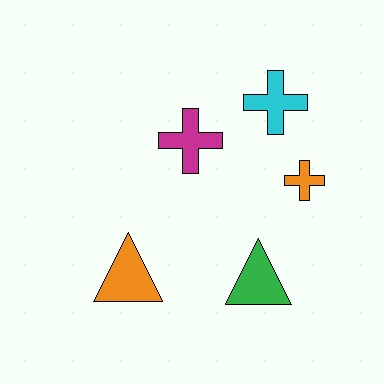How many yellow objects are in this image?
There are no yellow objects.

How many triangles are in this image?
There are 2 triangles.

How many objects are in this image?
There are 5 objects.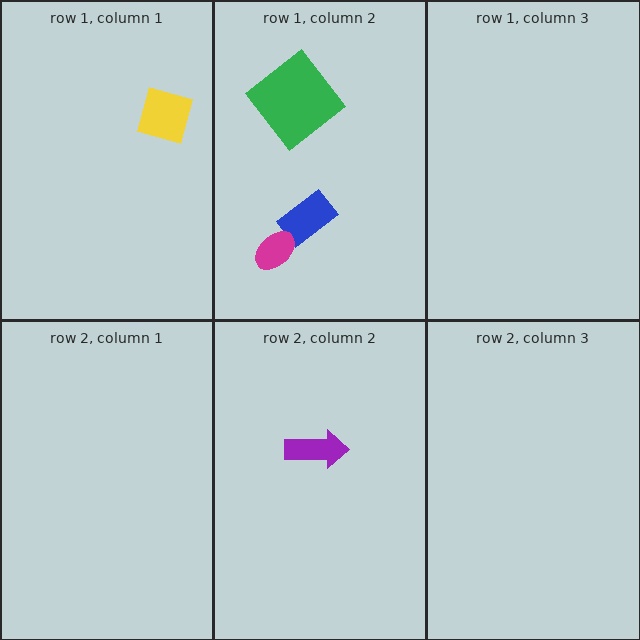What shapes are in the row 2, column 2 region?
The purple arrow.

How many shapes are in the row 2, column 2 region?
1.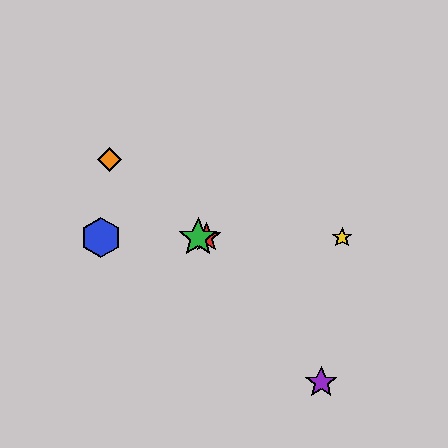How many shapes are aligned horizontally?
4 shapes (the red star, the blue hexagon, the green star, the yellow star) are aligned horizontally.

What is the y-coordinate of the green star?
The green star is at y≈237.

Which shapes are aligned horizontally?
The red star, the blue hexagon, the green star, the yellow star are aligned horizontally.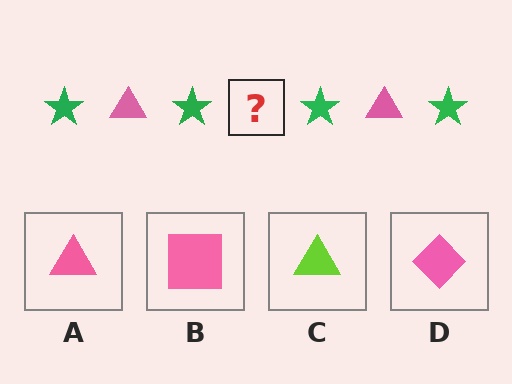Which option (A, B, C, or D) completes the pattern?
A.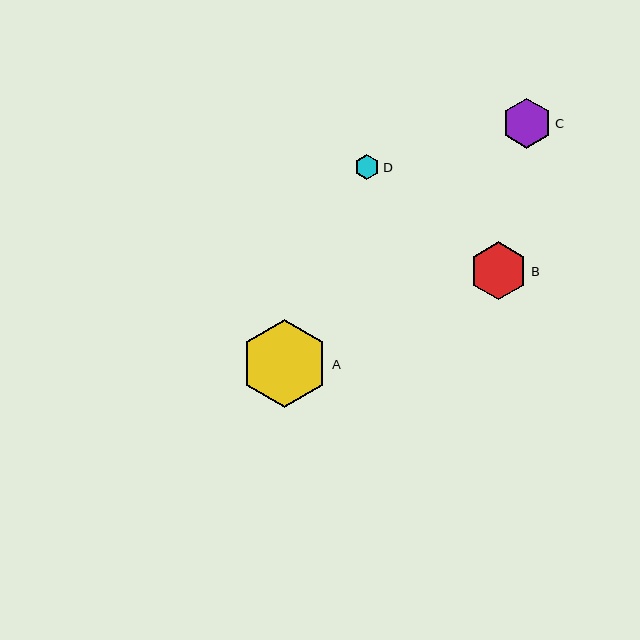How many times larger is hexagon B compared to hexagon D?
Hexagon B is approximately 2.3 times the size of hexagon D.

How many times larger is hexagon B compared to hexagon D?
Hexagon B is approximately 2.3 times the size of hexagon D.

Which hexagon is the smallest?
Hexagon D is the smallest with a size of approximately 25 pixels.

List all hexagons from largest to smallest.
From largest to smallest: A, B, C, D.